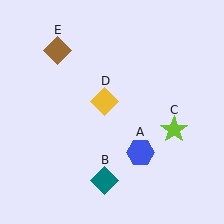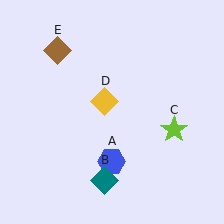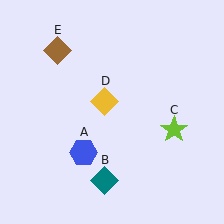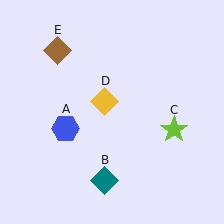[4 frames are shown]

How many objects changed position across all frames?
1 object changed position: blue hexagon (object A).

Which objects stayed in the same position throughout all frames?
Teal diamond (object B) and lime star (object C) and yellow diamond (object D) and brown diamond (object E) remained stationary.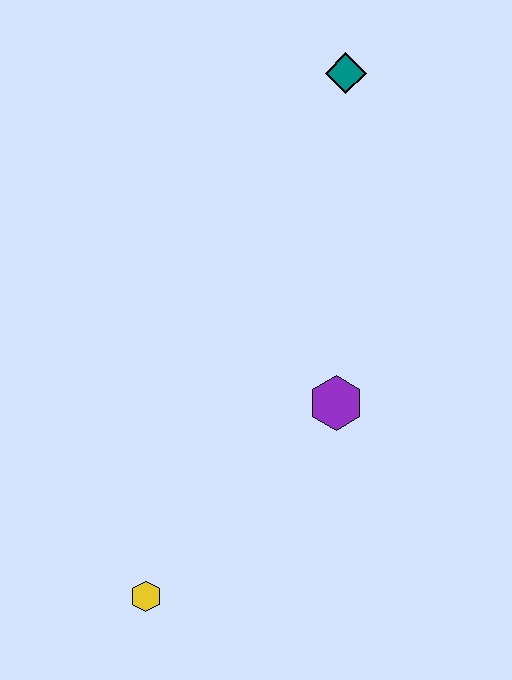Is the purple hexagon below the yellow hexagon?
No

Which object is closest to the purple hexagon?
The yellow hexagon is closest to the purple hexagon.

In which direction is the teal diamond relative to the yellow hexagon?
The teal diamond is above the yellow hexagon.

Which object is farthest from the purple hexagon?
The teal diamond is farthest from the purple hexagon.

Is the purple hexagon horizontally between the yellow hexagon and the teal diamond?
Yes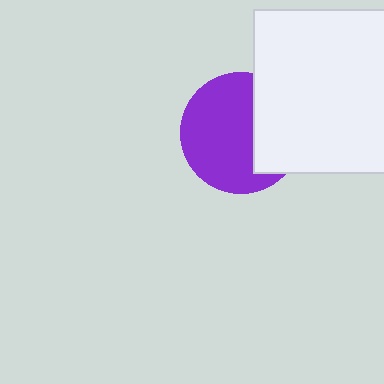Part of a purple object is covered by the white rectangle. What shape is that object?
It is a circle.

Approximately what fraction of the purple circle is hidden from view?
Roughly 34% of the purple circle is hidden behind the white rectangle.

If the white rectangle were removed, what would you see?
You would see the complete purple circle.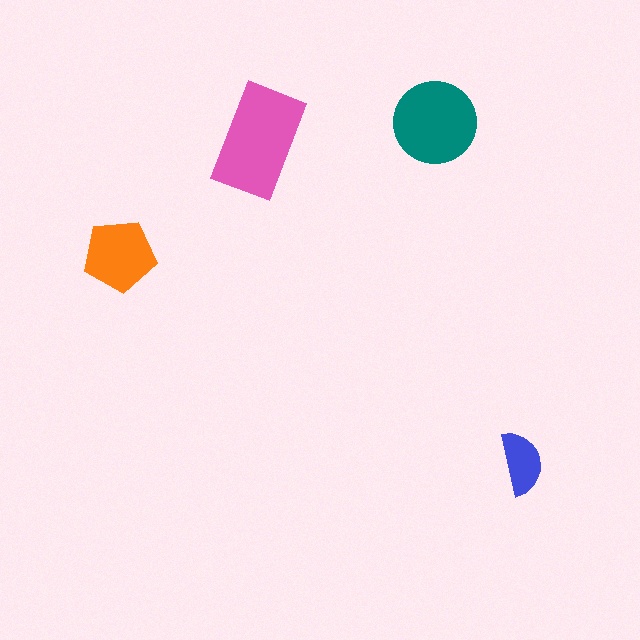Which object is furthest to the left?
The orange pentagon is leftmost.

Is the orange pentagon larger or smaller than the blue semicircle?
Larger.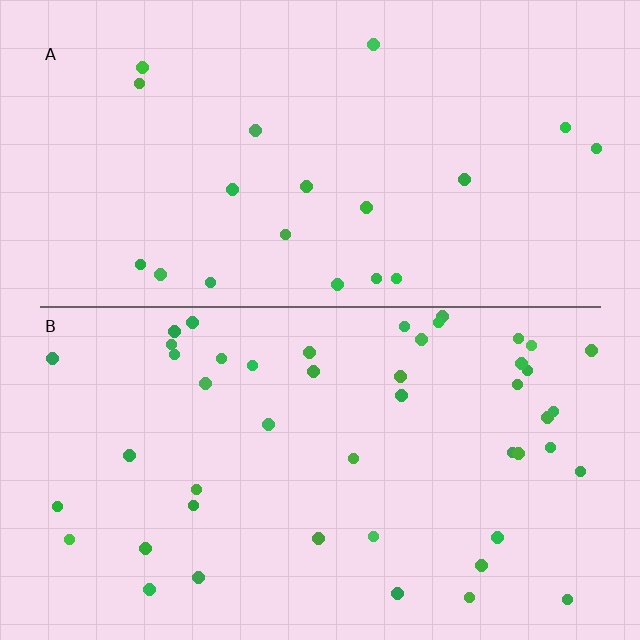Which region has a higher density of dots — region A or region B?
B (the bottom).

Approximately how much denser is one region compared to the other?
Approximately 2.4× — region B over region A.